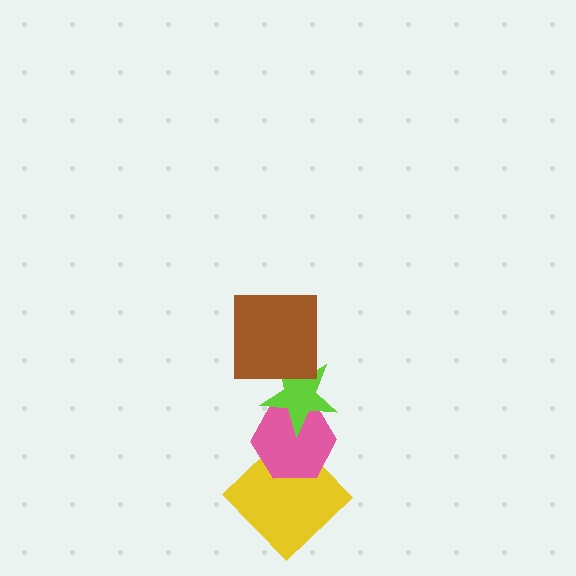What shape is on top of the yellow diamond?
The pink hexagon is on top of the yellow diamond.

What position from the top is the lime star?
The lime star is 2nd from the top.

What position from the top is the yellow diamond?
The yellow diamond is 4th from the top.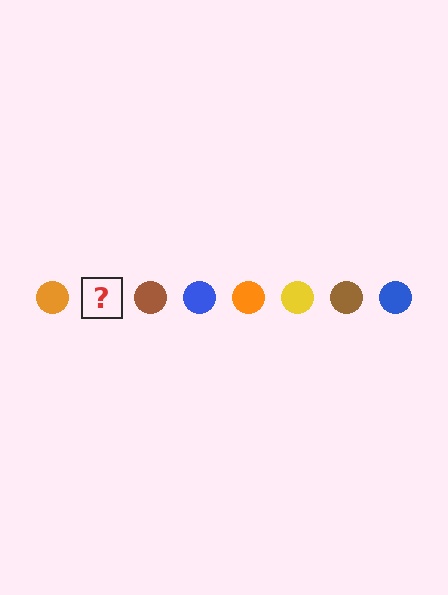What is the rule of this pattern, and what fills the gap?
The rule is that the pattern cycles through orange, yellow, brown, blue circles. The gap should be filled with a yellow circle.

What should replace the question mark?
The question mark should be replaced with a yellow circle.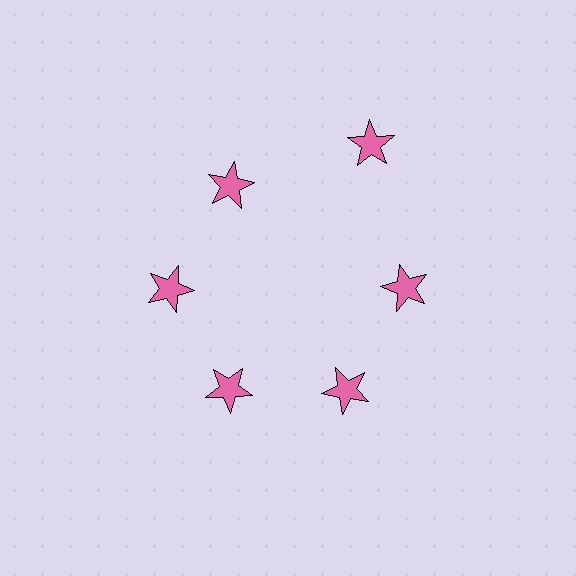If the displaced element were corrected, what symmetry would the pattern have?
It would have 6-fold rotational symmetry — the pattern would map onto itself every 60 degrees.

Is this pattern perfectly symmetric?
No. The 6 pink stars are arranged in a ring, but one element near the 1 o'clock position is pushed outward from the center, breaking the 6-fold rotational symmetry.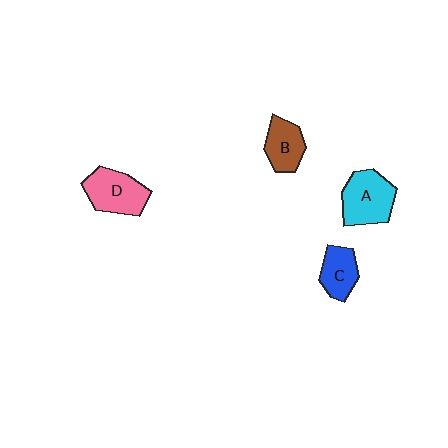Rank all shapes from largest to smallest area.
From largest to smallest: A (cyan), D (pink), B (brown), C (blue).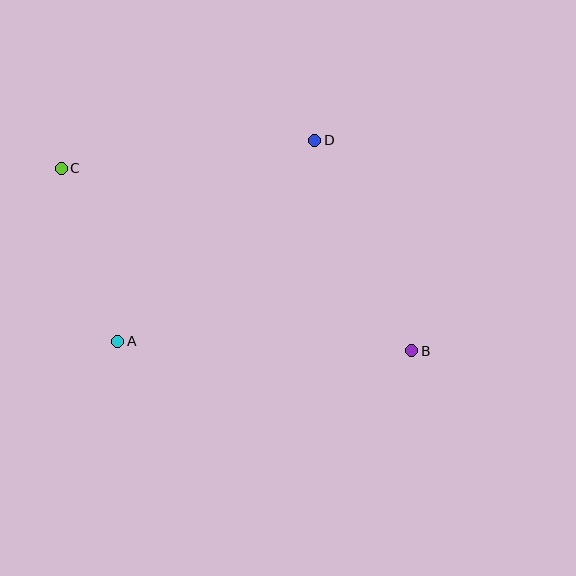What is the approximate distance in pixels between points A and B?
The distance between A and B is approximately 294 pixels.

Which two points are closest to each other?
Points A and C are closest to each other.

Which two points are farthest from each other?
Points B and C are farthest from each other.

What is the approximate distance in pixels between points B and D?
The distance between B and D is approximately 232 pixels.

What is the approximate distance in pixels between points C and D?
The distance between C and D is approximately 255 pixels.